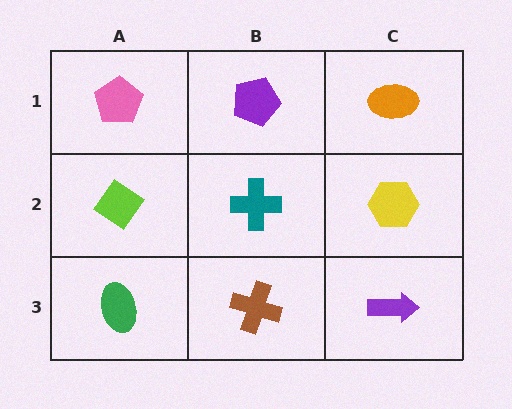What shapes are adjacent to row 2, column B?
A purple pentagon (row 1, column B), a brown cross (row 3, column B), a lime diamond (row 2, column A), a yellow hexagon (row 2, column C).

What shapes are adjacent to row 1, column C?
A yellow hexagon (row 2, column C), a purple pentagon (row 1, column B).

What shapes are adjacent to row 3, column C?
A yellow hexagon (row 2, column C), a brown cross (row 3, column B).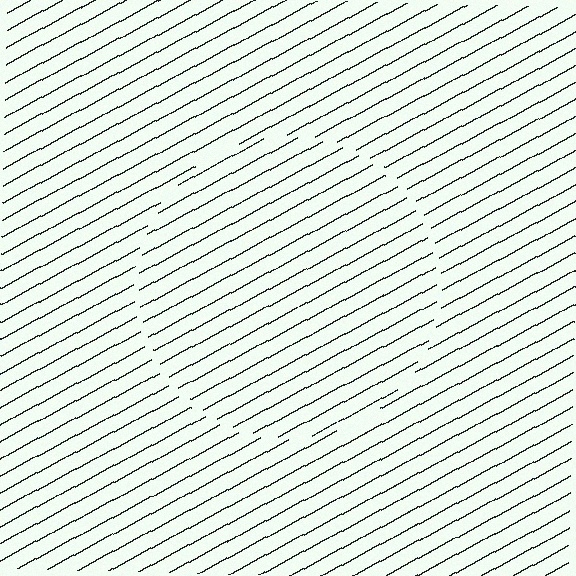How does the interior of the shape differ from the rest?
The interior of the shape contains the same grating, shifted by half a period — the contour is defined by the phase discontinuity where line-ends from the inner and outer gratings abut.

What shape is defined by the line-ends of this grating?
An illusory circle. The interior of the shape contains the same grating, shifted by half a period — the contour is defined by the phase discontinuity where line-ends from the inner and outer gratings abut.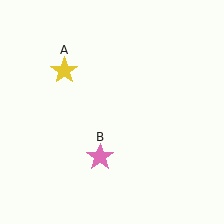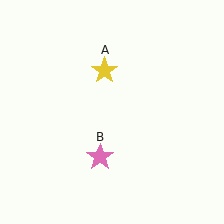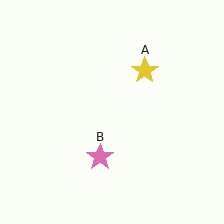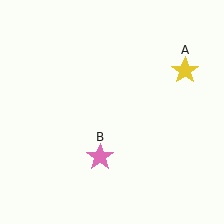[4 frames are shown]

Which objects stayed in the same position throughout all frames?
Pink star (object B) remained stationary.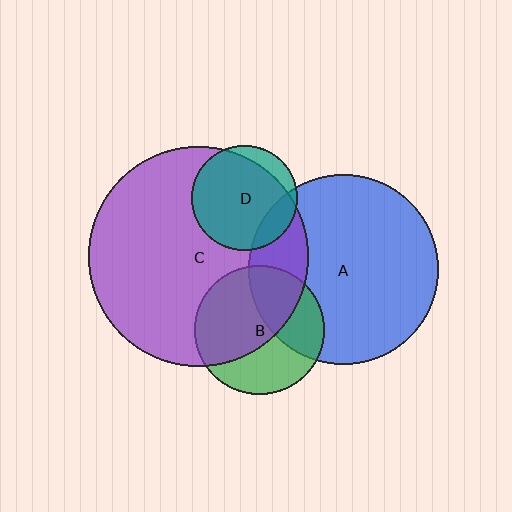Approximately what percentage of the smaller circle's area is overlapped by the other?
Approximately 20%.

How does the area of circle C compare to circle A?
Approximately 1.3 times.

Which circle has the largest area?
Circle C (purple).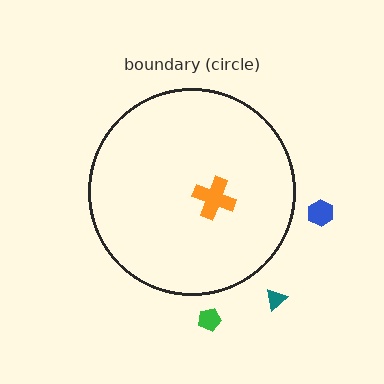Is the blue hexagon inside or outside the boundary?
Outside.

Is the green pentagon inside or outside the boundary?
Outside.